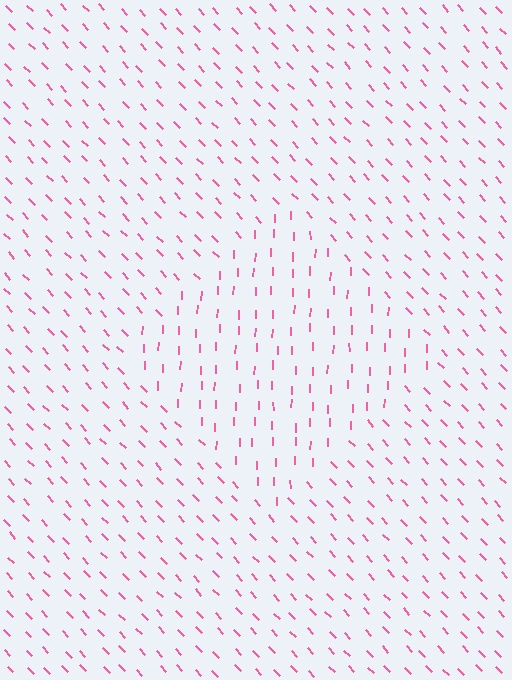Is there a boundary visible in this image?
Yes, there is a texture boundary formed by a change in line orientation.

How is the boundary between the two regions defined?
The boundary is defined purely by a change in line orientation (approximately 45 degrees difference). All lines are the same color and thickness.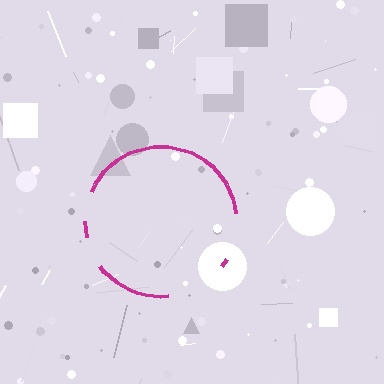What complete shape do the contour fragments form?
The contour fragments form a circle.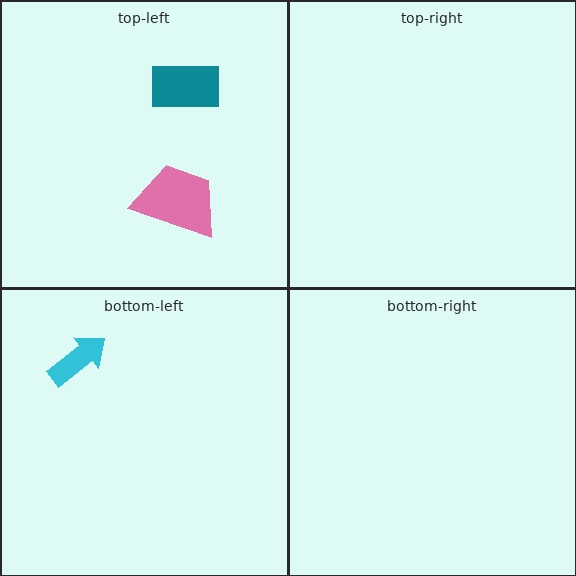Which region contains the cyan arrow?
The bottom-left region.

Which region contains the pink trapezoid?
The top-left region.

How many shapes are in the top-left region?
2.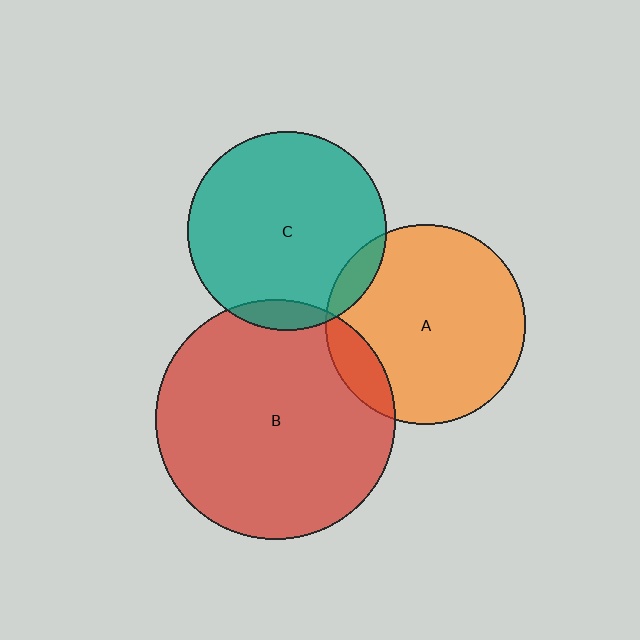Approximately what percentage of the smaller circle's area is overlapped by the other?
Approximately 5%.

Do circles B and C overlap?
Yes.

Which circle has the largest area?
Circle B (red).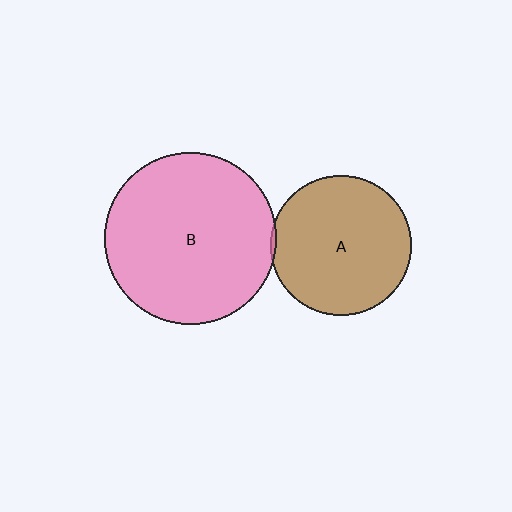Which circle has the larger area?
Circle B (pink).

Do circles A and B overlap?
Yes.